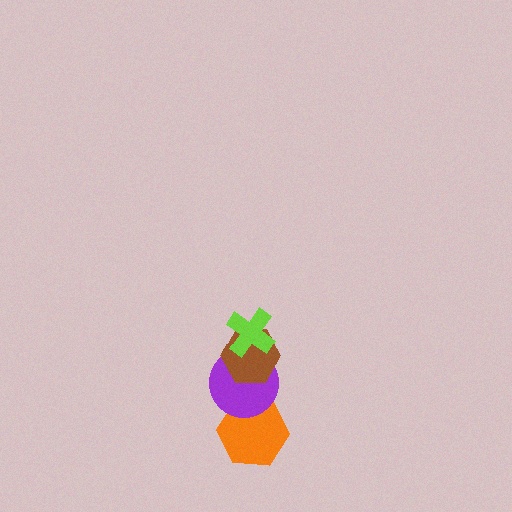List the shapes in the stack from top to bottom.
From top to bottom: the lime cross, the brown hexagon, the purple circle, the orange hexagon.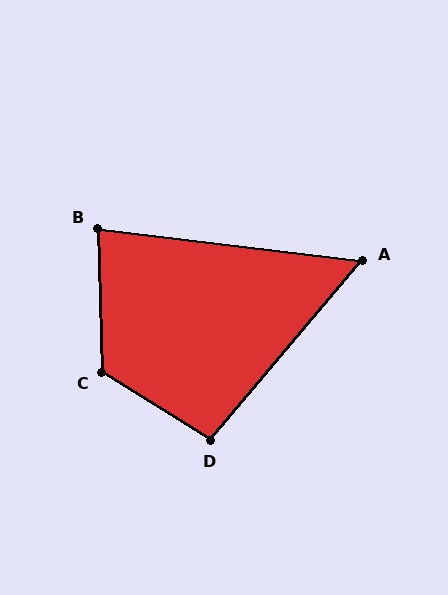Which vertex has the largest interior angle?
C, at approximately 123 degrees.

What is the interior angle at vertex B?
Approximately 82 degrees (acute).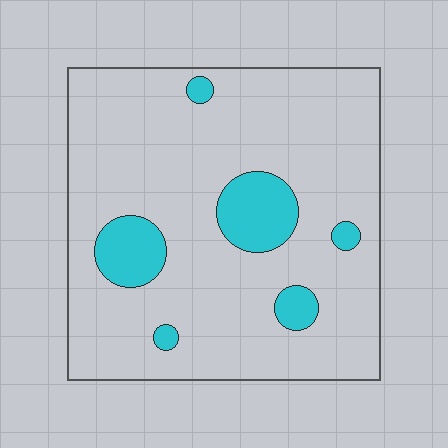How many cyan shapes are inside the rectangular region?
6.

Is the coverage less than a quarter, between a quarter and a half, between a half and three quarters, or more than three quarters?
Less than a quarter.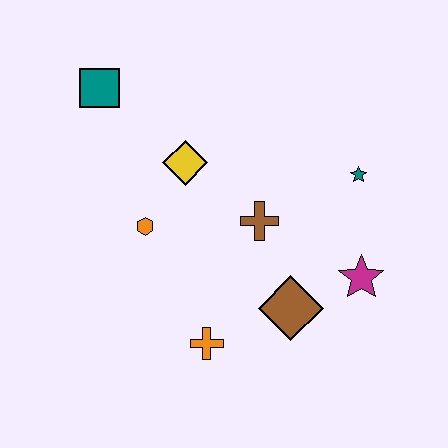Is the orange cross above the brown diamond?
No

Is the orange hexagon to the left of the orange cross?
Yes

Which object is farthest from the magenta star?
The teal square is farthest from the magenta star.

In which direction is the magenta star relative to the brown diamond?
The magenta star is to the right of the brown diamond.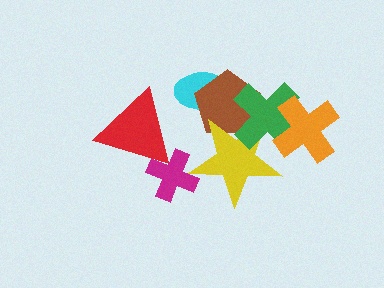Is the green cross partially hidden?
Yes, it is partially covered by another shape.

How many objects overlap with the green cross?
3 objects overlap with the green cross.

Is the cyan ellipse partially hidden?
Yes, it is partially covered by another shape.